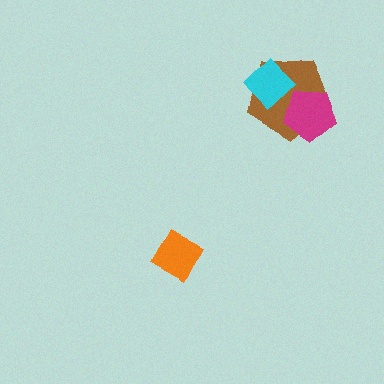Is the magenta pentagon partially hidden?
No, no other shape covers it.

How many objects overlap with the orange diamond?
0 objects overlap with the orange diamond.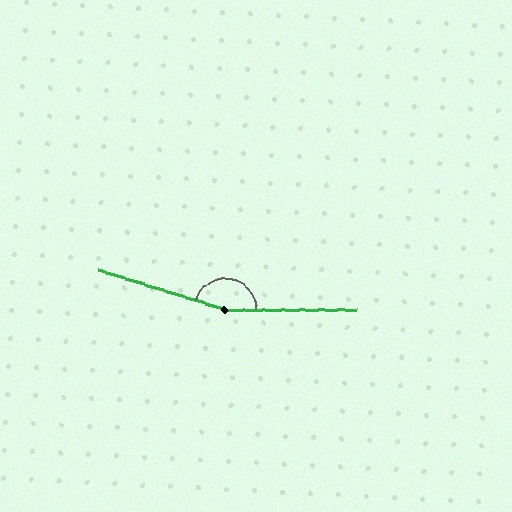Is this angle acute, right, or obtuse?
It is obtuse.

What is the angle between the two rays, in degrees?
Approximately 163 degrees.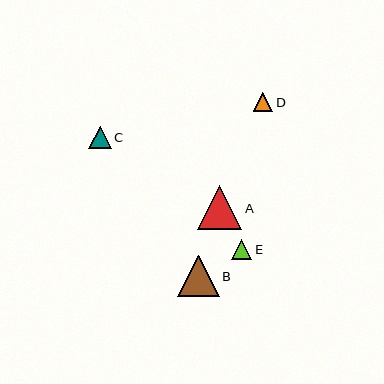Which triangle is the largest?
Triangle A is the largest with a size of approximately 44 pixels.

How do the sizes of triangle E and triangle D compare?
Triangle E and triangle D are approximately the same size.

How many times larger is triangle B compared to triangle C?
Triangle B is approximately 1.9 times the size of triangle C.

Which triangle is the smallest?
Triangle D is the smallest with a size of approximately 19 pixels.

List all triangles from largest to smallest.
From largest to smallest: A, B, C, E, D.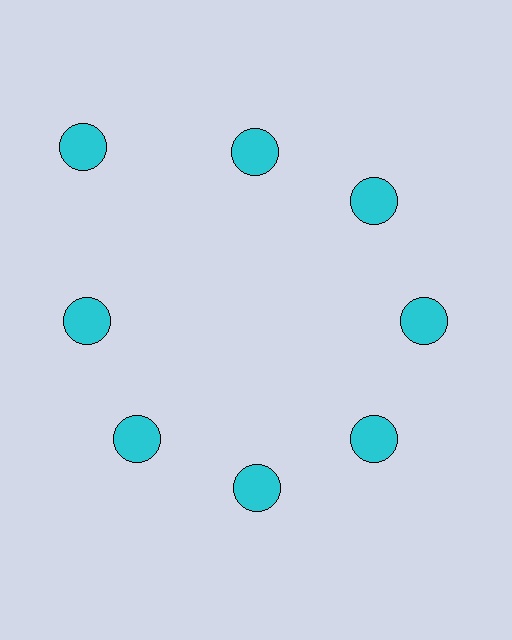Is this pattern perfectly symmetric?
No. The 8 cyan circles are arranged in a ring, but one element near the 10 o'clock position is pushed outward from the center, breaking the 8-fold rotational symmetry.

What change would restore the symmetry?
The symmetry would be restored by moving it inward, back onto the ring so that all 8 circles sit at equal angles and equal distance from the center.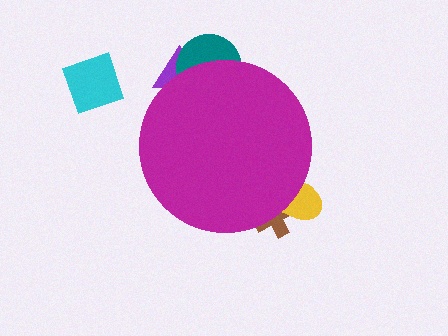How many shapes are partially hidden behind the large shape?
4 shapes are partially hidden.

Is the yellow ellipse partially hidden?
Yes, the yellow ellipse is partially hidden behind the magenta circle.